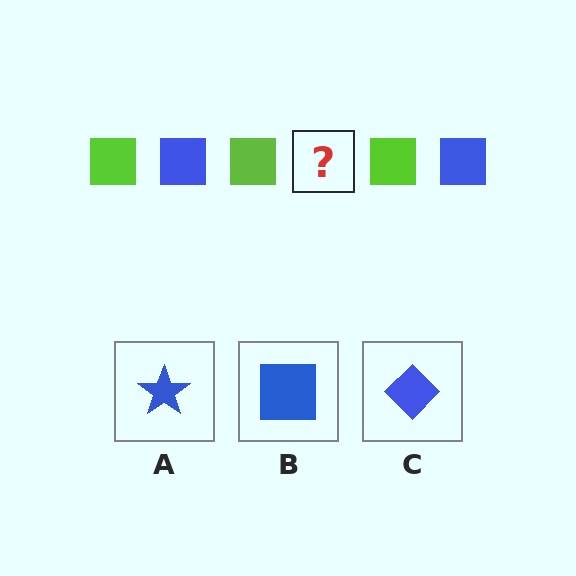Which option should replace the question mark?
Option B.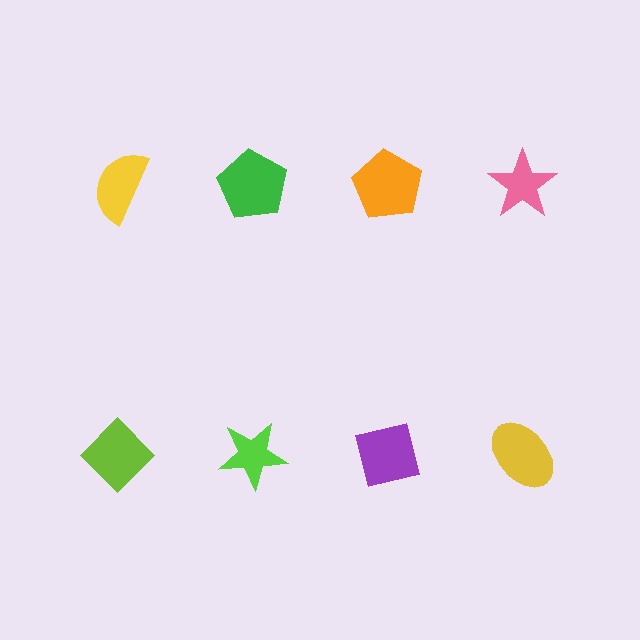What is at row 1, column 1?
A yellow semicircle.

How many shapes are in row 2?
4 shapes.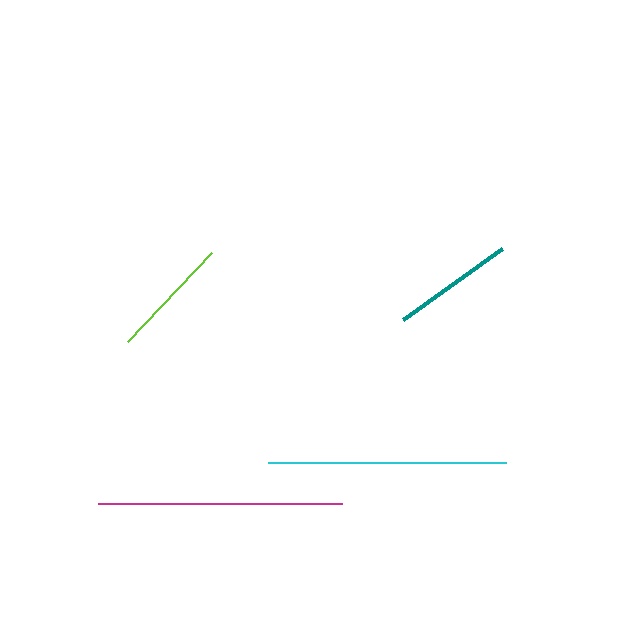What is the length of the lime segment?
The lime segment is approximately 123 pixels long.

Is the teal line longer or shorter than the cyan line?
The cyan line is longer than the teal line.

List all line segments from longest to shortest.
From longest to shortest: magenta, cyan, lime, teal.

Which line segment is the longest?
The magenta line is the longest at approximately 245 pixels.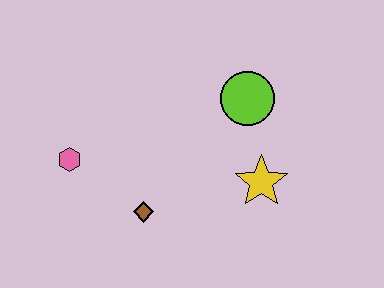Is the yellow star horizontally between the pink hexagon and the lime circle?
No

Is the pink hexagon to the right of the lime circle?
No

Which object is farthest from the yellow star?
The pink hexagon is farthest from the yellow star.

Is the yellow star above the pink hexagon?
No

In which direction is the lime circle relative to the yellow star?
The lime circle is above the yellow star.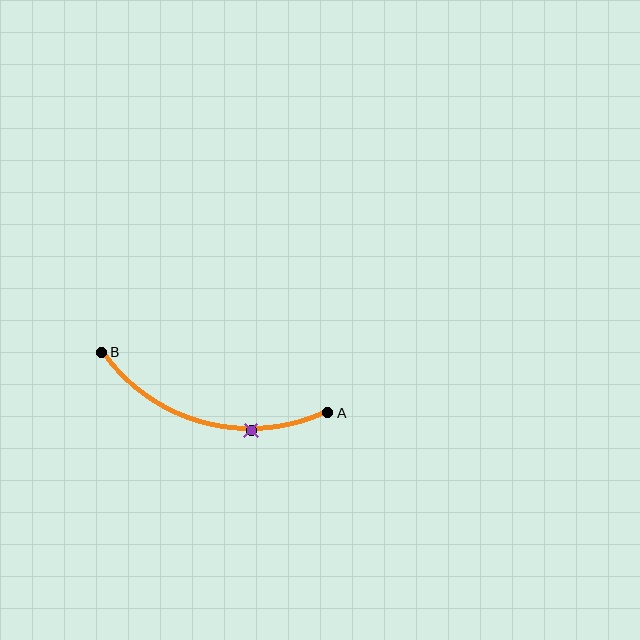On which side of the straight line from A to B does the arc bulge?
The arc bulges below the straight line connecting A and B.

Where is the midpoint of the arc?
The arc midpoint is the point on the curve farthest from the straight line joining A and B. It sits below that line.